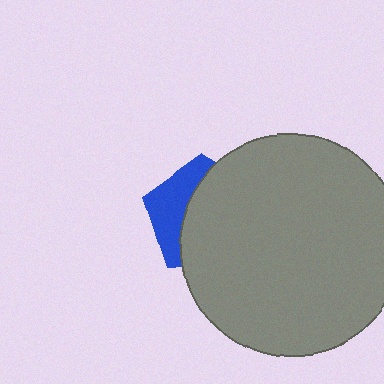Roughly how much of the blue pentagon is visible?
A small part of it is visible (roughly 35%).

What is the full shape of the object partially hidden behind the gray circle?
The partially hidden object is a blue pentagon.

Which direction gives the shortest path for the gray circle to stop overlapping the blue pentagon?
Moving right gives the shortest separation.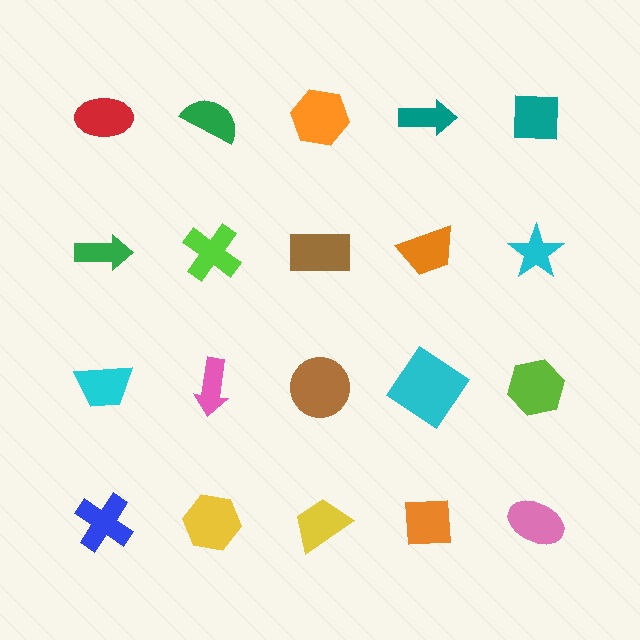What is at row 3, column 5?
A lime hexagon.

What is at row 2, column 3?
A brown rectangle.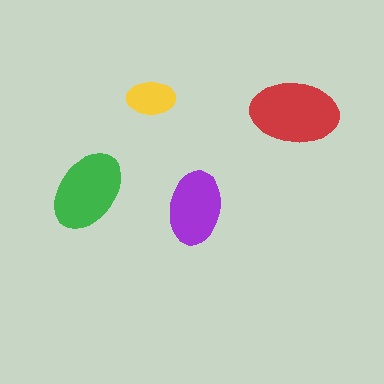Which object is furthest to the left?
The green ellipse is leftmost.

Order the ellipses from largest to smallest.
the red one, the green one, the purple one, the yellow one.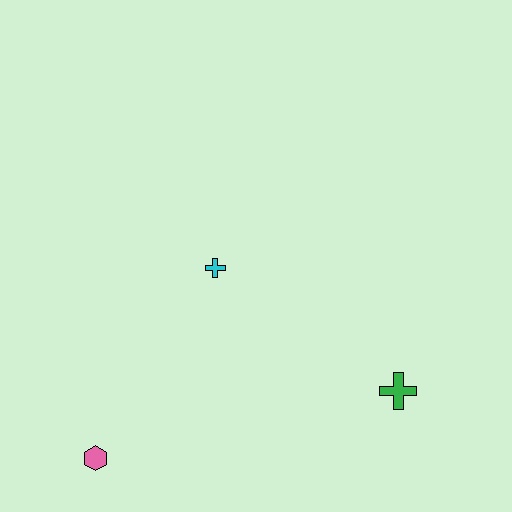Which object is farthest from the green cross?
The pink hexagon is farthest from the green cross.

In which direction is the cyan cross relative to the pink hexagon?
The cyan cross is above the pink hexagon.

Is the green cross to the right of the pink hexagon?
Yes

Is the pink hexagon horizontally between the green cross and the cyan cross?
No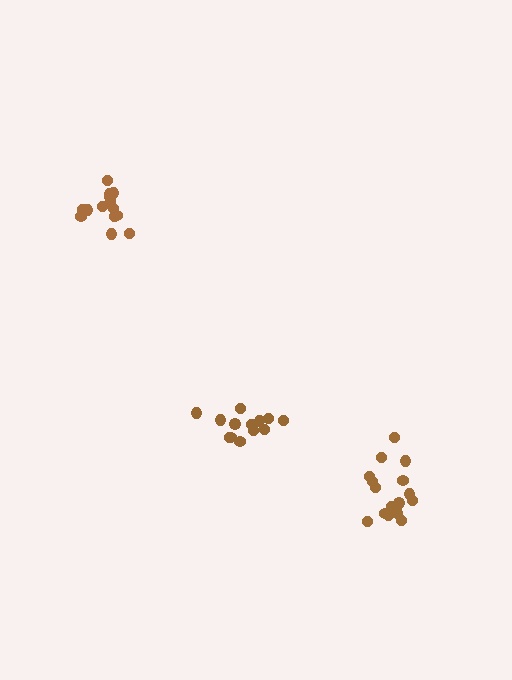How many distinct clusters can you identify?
There are 3 distinct clusters.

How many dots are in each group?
Group 1: 13 dots, Group 2: 14 dots, Group 3: 18 dots (45 total).